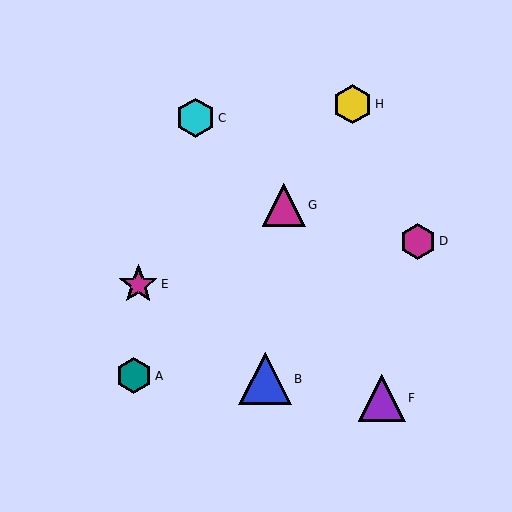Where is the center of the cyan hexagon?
The center of the cyan hexagon is at (195, 118).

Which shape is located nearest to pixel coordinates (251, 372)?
The blue triangle (labeled B) at (265, 379) is nearest to that location.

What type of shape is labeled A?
Shape A is a teal hexagon.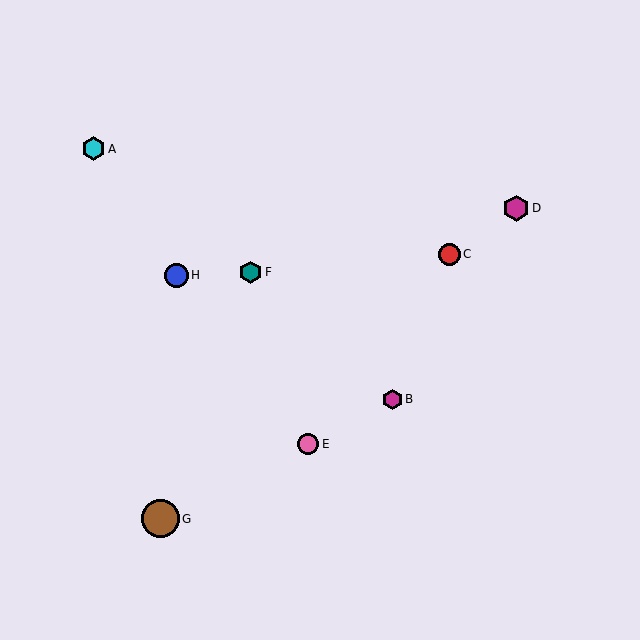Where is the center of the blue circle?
The center of the blue circle is at (176, 275).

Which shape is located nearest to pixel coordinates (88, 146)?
The cyan hexagon (labeled A) at (94, 149) is nearest to that location.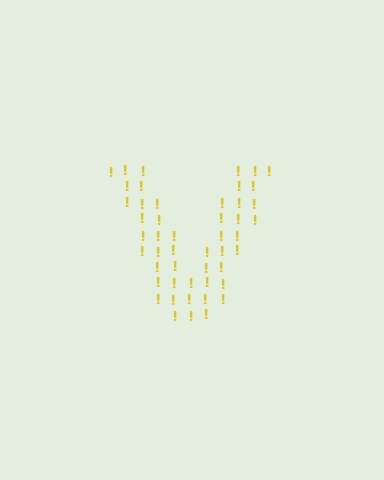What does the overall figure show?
The overall figure shows the letter V.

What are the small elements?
The small elements are exclamation marks.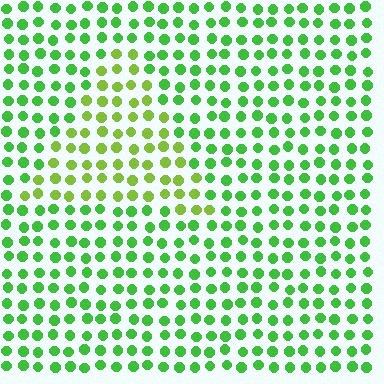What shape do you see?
I see a triangle.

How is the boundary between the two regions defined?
The boundary is defined purely by a slight shift in hue (about 31 degrees). Spacing, size, and orientation are identical on both sides.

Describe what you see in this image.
The image is filled with small green elements in a uniform arrangement. A triangle-shaped region is visible where the elements are tinted to a slightly different hue, forming a subtle color boundary.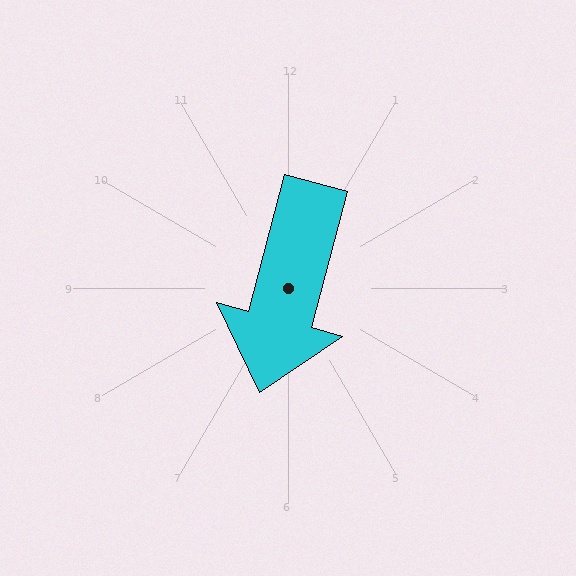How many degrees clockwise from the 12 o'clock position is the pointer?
Approximately 195 degrees.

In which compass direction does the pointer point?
South.